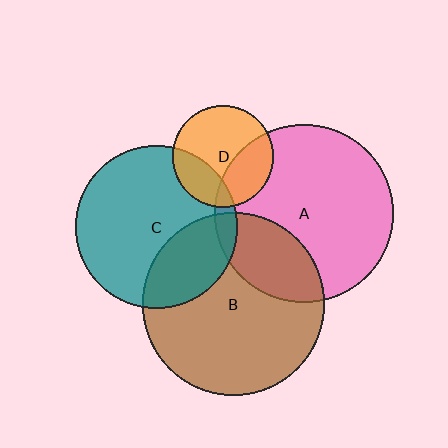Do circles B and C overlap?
Yes.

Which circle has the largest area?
Circle B (brown).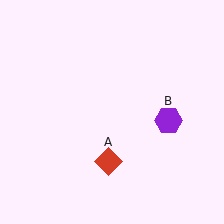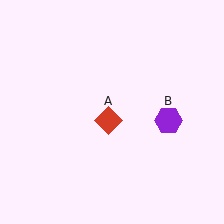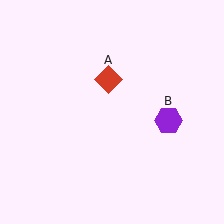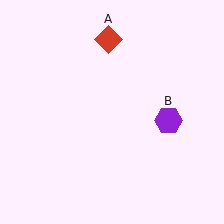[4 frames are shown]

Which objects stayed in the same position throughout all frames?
Purple hexagon (object B) remained stationary.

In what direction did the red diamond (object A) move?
The red diamond (object A) moved up.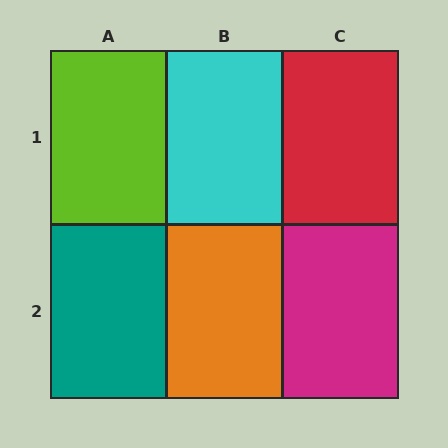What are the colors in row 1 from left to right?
Lime, cyan, red.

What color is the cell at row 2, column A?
Teal.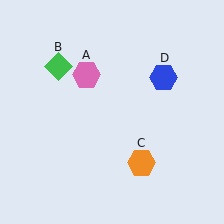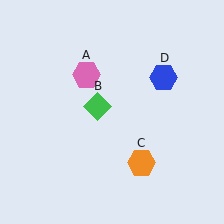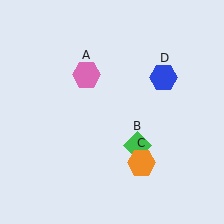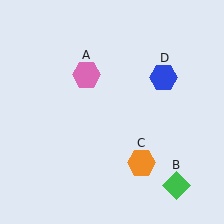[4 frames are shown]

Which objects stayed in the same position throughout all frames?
Pink hexagon (object A) and orange hexagon (object C) and blue hexagon (object D) remained stationary.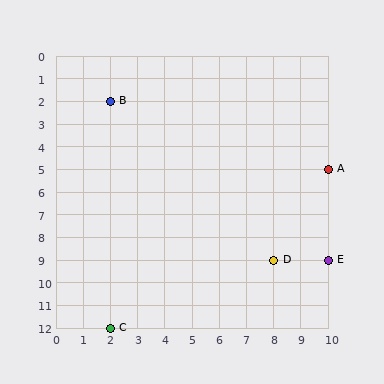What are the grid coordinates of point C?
Point C is at grid coordinates (2, 12).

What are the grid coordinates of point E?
Point E is at grid coordinates (10, 9).